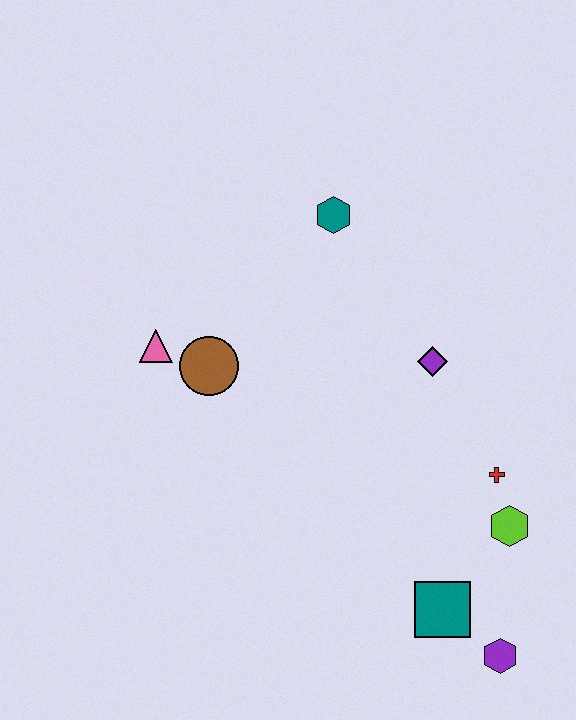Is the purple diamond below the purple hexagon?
No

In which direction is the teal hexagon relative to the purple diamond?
The teal hexagon is above the purple diamond.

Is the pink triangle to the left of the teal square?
Yes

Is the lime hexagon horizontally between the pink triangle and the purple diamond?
No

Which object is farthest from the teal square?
The teal hexagon is farthest from the teal square.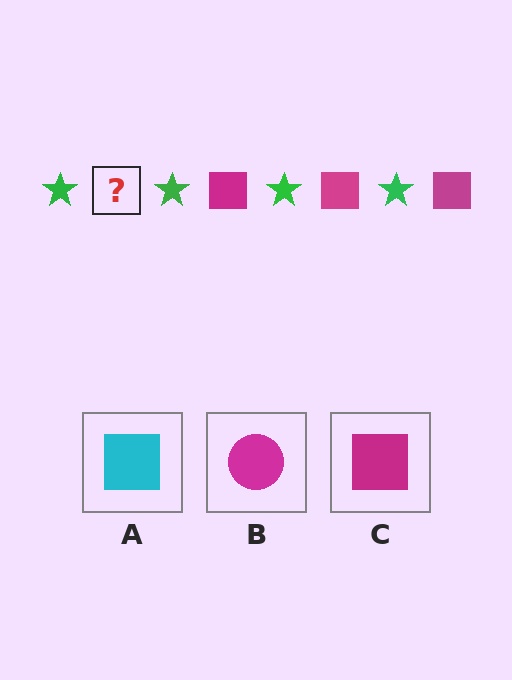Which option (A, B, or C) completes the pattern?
C.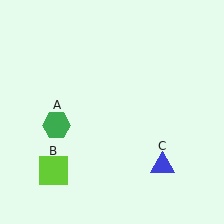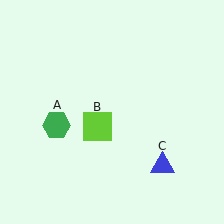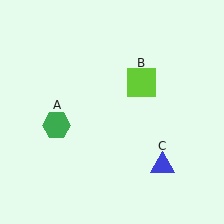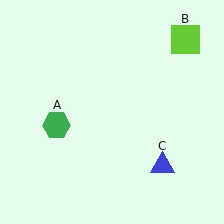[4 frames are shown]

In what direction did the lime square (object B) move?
The lime square (object B) moved up and to the right.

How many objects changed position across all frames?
1 object changed position: lime square (object B).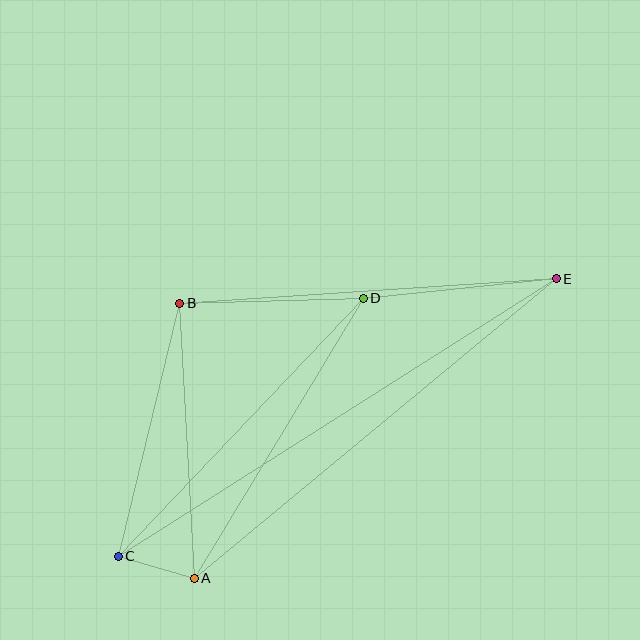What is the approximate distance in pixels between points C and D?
The distance between C and D is approximately 356 pixels.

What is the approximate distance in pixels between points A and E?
The distance between A and E is approximately 470 pixels.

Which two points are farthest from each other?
Points C and E are farthest from each other.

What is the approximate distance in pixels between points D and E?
The distance between D and E is approximately 194 pixels.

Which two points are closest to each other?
Points A and C are closest to each other.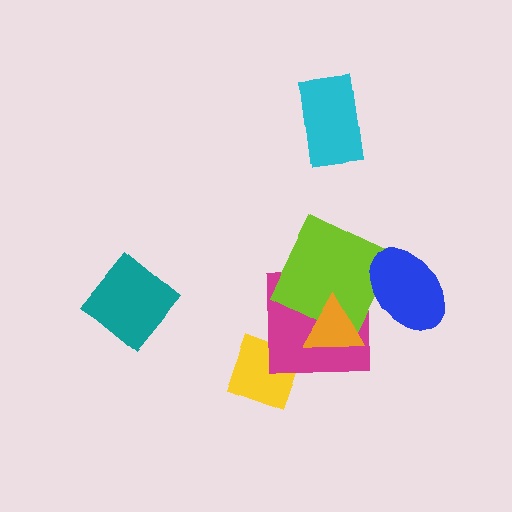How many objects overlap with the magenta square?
3 objects overlap with the magenta square.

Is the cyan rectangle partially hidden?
No, no other shape covers it.